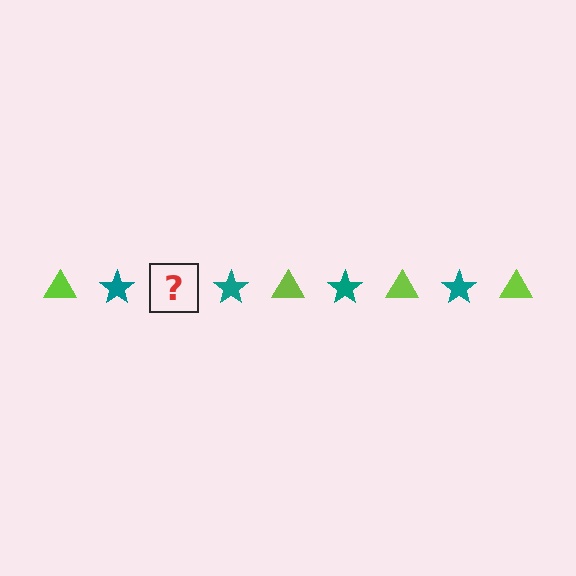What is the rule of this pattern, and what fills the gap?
The rule is that the pattern alternates between lime triangle and teal star. The gap should be filled with a lime triangle.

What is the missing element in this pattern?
The missing element is a lime triangle.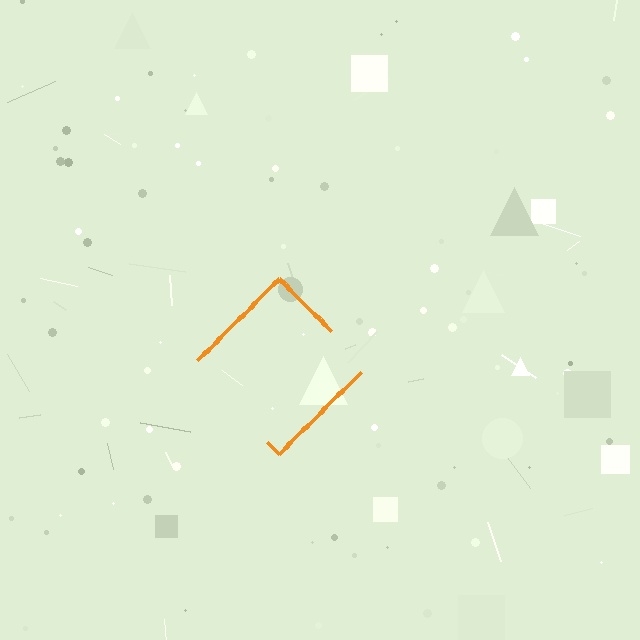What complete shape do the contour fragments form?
The contour fragments form a diamond.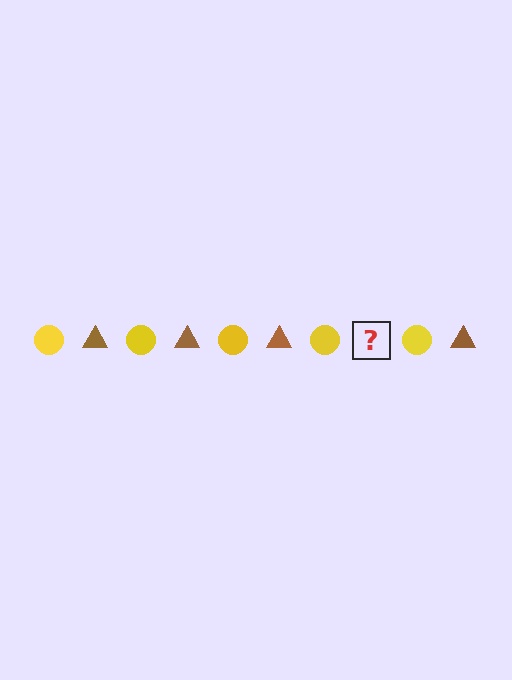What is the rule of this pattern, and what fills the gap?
The rule is that the pattern alternates between yellow circle and brown triangle. The gap should be filled with a brown triangle.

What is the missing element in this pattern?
The missing element is a brown triangle.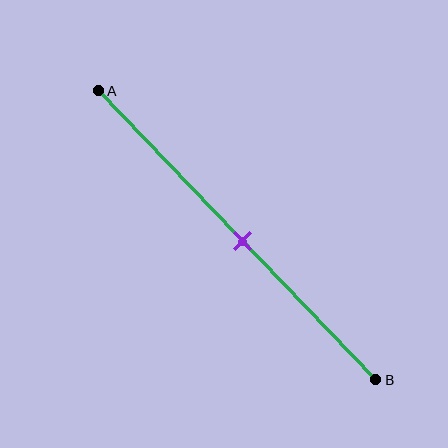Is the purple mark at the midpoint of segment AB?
Yes, the mark is approximately at the midpoint.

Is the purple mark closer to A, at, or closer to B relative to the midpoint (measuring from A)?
The purple mark is approximately at the midpoint of segment AB.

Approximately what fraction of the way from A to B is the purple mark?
The purple mark is approximately 50% of the way from A to B.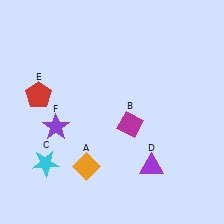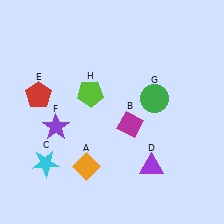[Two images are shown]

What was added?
A green circle (G), a lime pentagon (H) were added in Image 2.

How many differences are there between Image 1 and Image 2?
There are 2 differences between the two images.